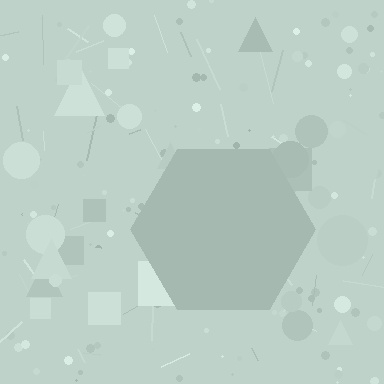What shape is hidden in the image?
A hexagon is hidden in the image.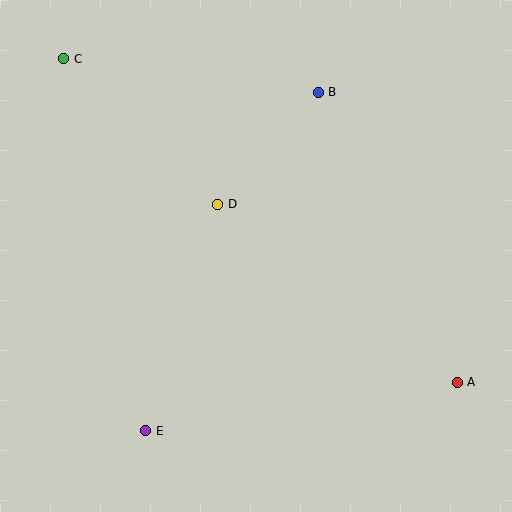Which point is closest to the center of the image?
Point D at (217, 204) is closest to the center.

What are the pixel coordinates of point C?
Point C is at (64, 59).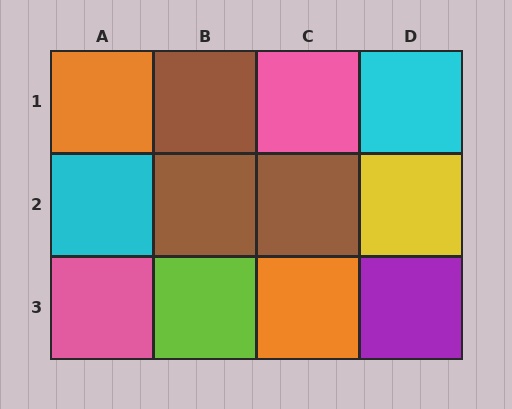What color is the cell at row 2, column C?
Brown.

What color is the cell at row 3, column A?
Pink.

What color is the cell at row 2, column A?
Cyan.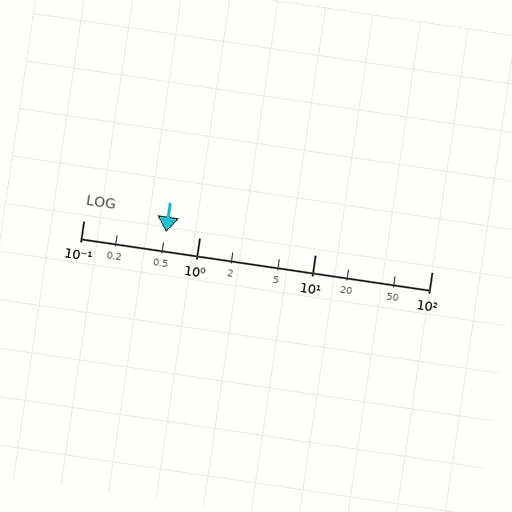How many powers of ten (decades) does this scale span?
The scale spans 3 decades, from 0.1 to 100.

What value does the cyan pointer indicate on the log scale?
The pointer indicates approximately 0.51.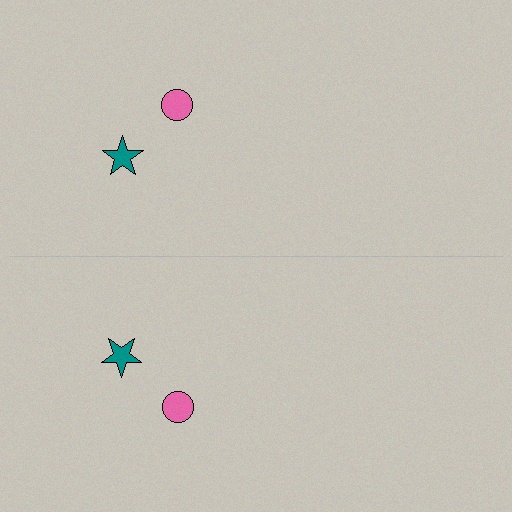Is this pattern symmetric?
Yes, this pattern has bilateral (reflection) symmetry.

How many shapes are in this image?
There are 4 shapes in this image.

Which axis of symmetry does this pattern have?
The pattern has a horizontal axis of symmetry running through the center of the image.